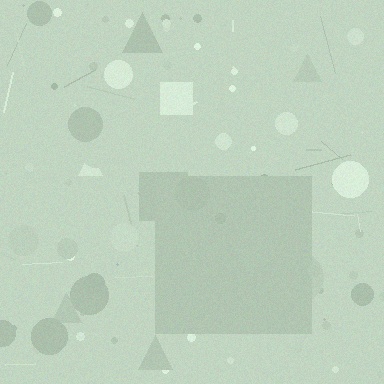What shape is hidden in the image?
A square is hidden in the image.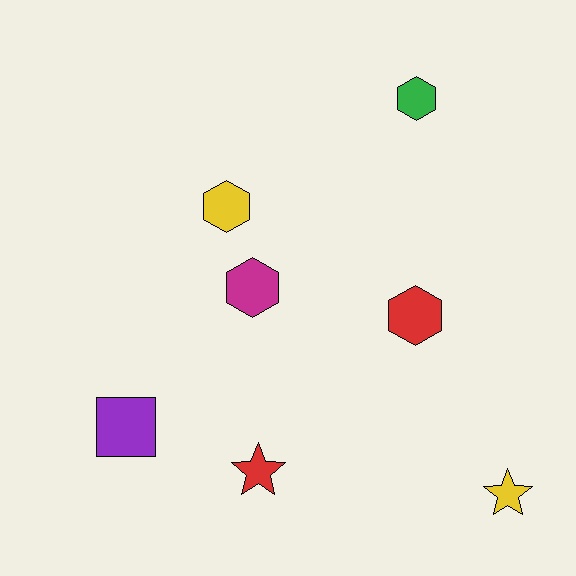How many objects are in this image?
There are 7 objects.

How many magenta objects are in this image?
There is 1 magenta object.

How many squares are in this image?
There is 1 square.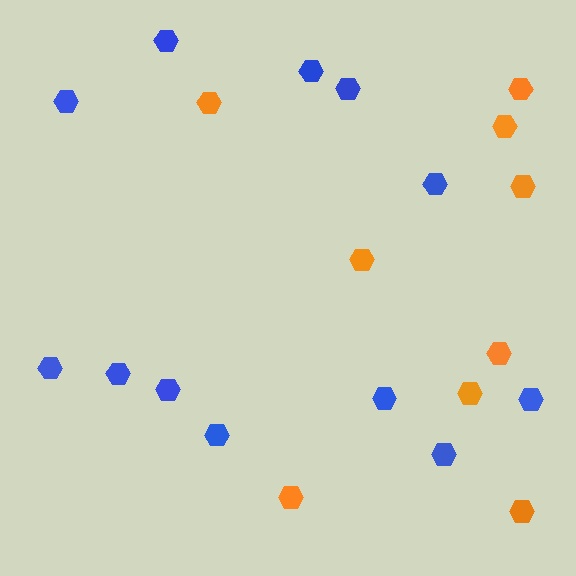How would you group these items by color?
There are 2 groups: one group of blue hexagons (12) and one group of orange hexagons (9).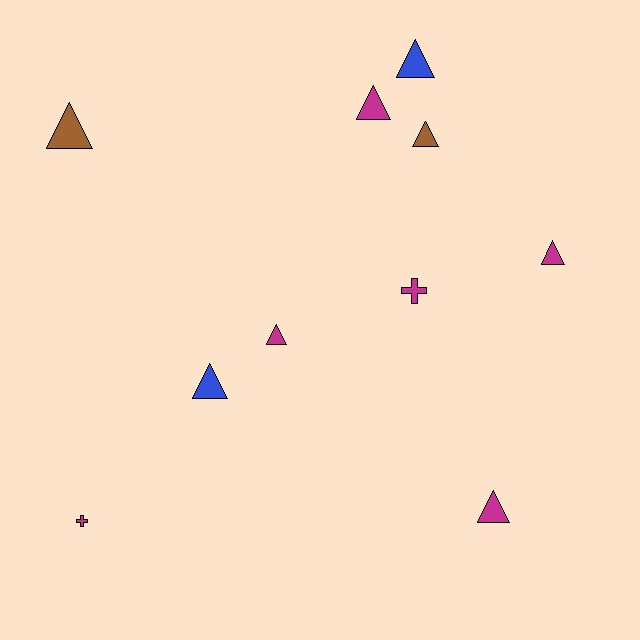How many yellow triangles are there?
There are no yellow triangles.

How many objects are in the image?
There are 10 objects.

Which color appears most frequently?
Magenta, with 6 objects.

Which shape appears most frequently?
Triangle, with 8 objects.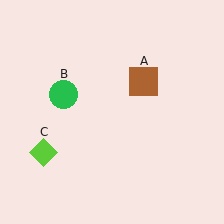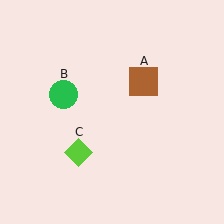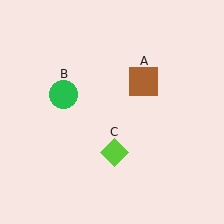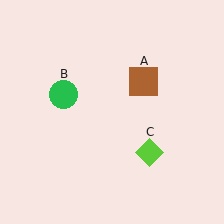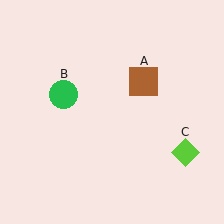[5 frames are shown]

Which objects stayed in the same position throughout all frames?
Brown square (object A) and green circle (object B) remained stationary.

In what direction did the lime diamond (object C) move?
The lime diamond (object C) moved right.